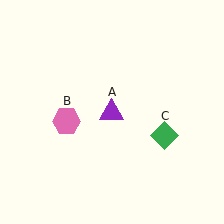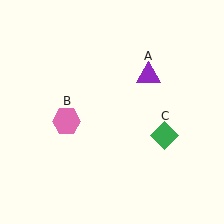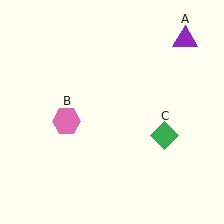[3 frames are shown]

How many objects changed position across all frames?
1 object changed position: purple triangle (object A).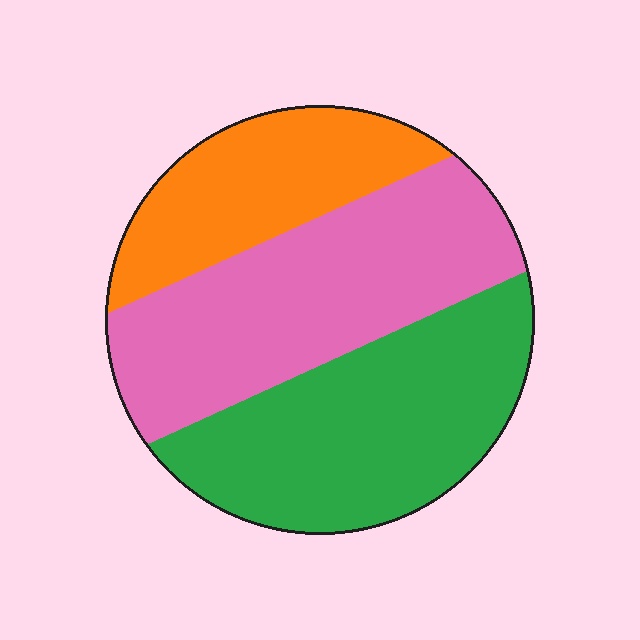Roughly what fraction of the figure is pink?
Pink covers about 40% of the figure.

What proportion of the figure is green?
Green covers roughly 40% of the figure.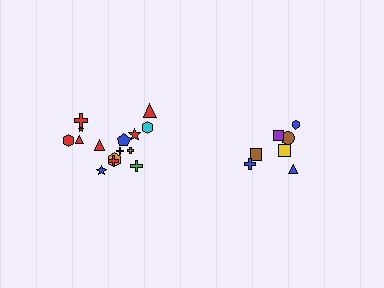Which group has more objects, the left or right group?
The left group.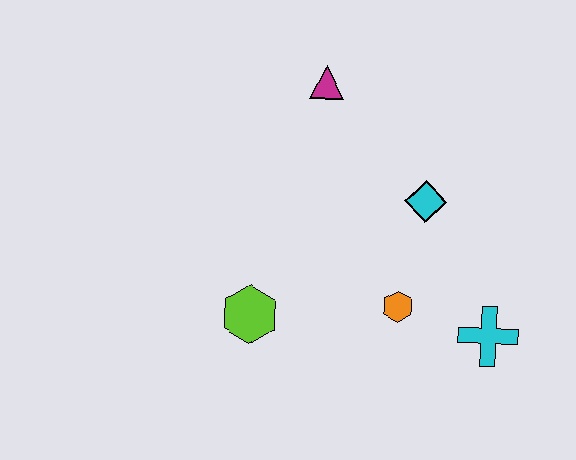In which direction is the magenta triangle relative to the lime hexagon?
The magenta triangle is above the lime hexagon.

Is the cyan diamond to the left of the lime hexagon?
No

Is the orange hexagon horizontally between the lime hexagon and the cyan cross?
Yes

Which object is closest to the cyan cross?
The orange hexagon is closest to the cyan cross.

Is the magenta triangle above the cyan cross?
Yes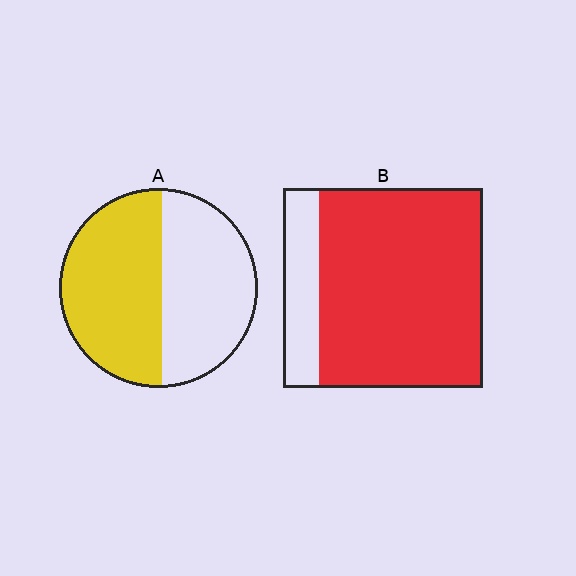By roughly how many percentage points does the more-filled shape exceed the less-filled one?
By roughly 30 percentage points (B over A).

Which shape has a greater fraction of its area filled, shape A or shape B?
Shape B.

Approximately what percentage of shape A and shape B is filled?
A is approximately 50% and B is approximately 80%.